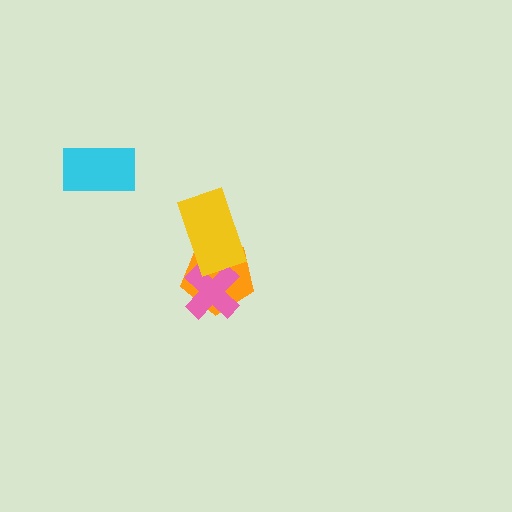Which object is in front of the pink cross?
The yellow rectangle is in front of the pink cross.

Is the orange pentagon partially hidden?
Yes, it is partially covered by another shape.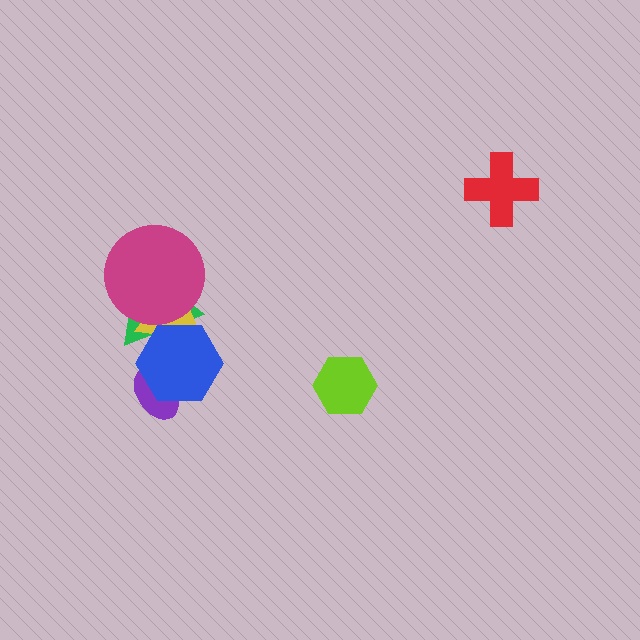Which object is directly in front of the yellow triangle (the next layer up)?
The magenta circle is directly in front of the yellow triangle.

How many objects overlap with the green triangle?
3 objects overlap with the green triangle.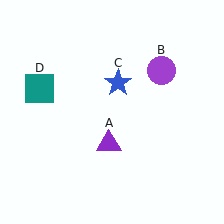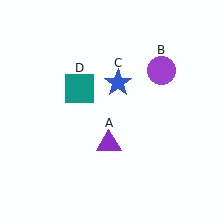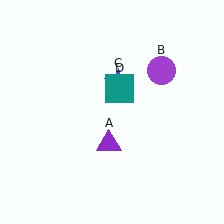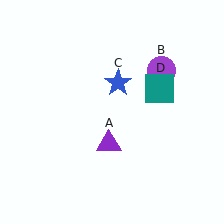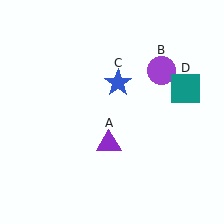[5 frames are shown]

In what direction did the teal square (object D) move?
The teal square (object D) moved right.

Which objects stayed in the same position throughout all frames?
Purple triangle (object A) and purple circle (object B) and blue star (object C) remained stationary.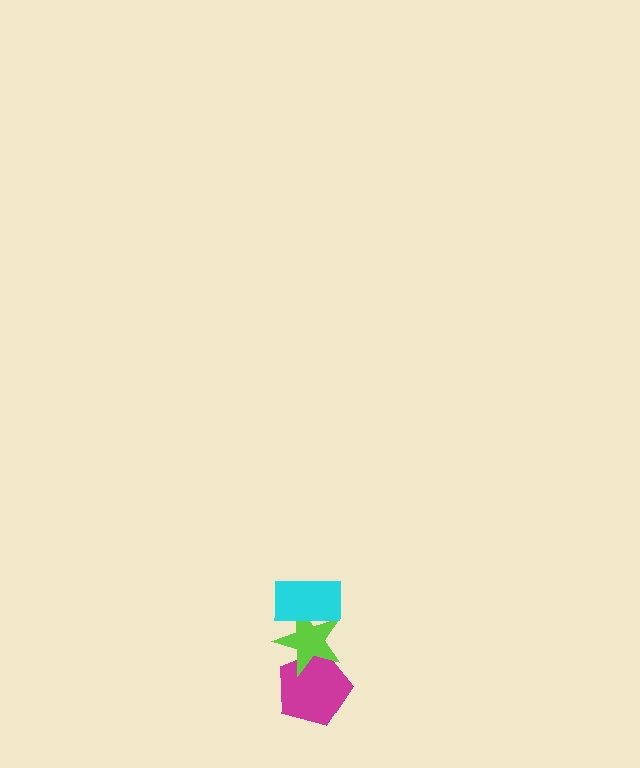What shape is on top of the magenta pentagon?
The lime star is on top of the magenta pentagon.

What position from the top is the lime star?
The lime star is 2nd from the top.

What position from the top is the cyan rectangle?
The cyan rectangle is 1st from the top.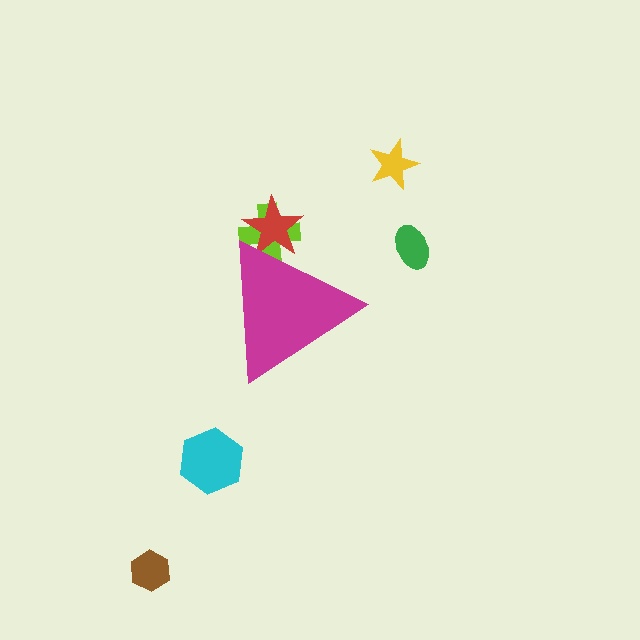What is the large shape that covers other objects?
A magenta triangle.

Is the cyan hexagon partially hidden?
No, the cyan hexagon is fully visible.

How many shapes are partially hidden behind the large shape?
2 shapes are partially hidden.